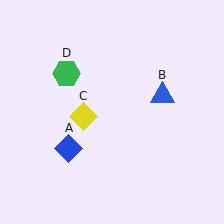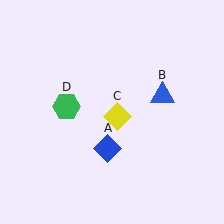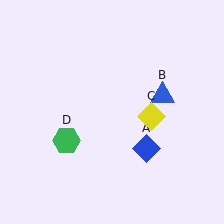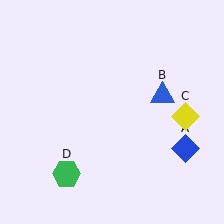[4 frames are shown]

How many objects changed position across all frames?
3 objects changed position: blue diamond (object A), yellow diamond (object C), green hexagon (object D).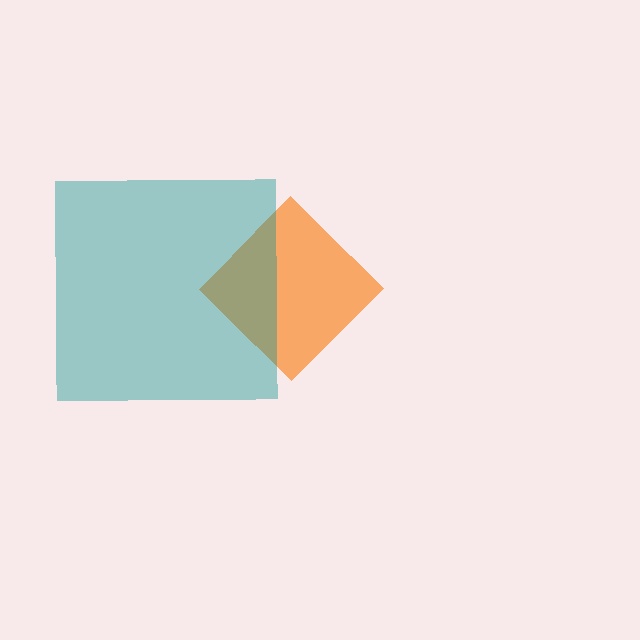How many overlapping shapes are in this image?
There are 2 overlapping shapes in the image.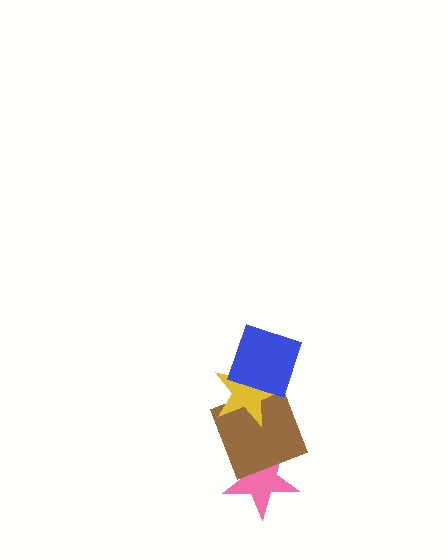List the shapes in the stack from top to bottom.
From top to bottom: the blue square, the yellow star, the brown square, the pink star.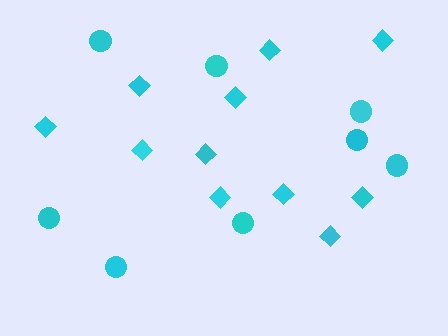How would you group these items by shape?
There are 2 groups: one group of diamonds (11) and one group of circles (8).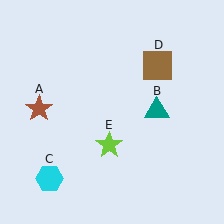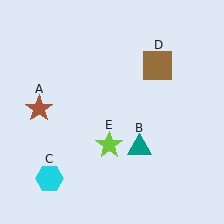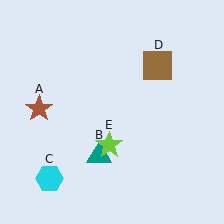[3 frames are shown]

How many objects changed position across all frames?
1 object changed position: teal triangle (object B).